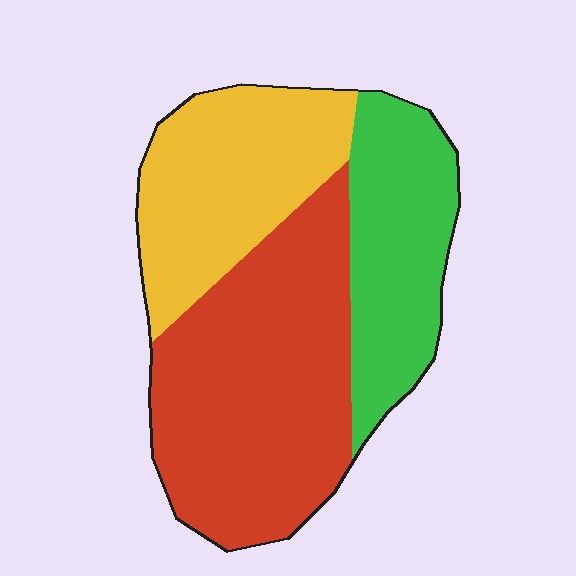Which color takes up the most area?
Red, at roughly 45%.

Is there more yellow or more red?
Red.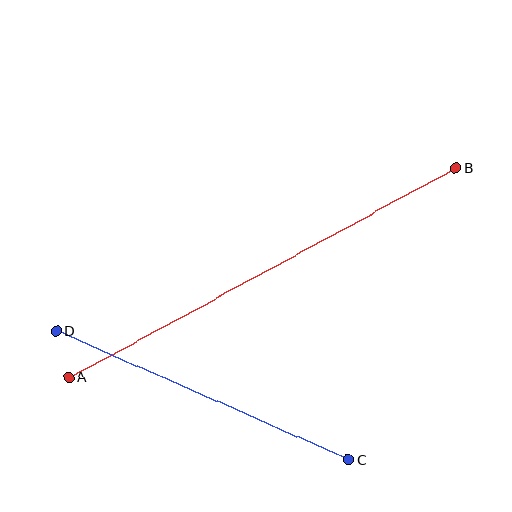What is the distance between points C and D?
The distance is approximately 319 pixels.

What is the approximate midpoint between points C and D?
The midpoint is at approximately (202, 395) pixels.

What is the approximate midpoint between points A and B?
The midpoint is at approximately (262, 273) pixels.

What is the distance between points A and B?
The distance is approximately 440 pixels.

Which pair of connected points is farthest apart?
Points A and B are farthest apart.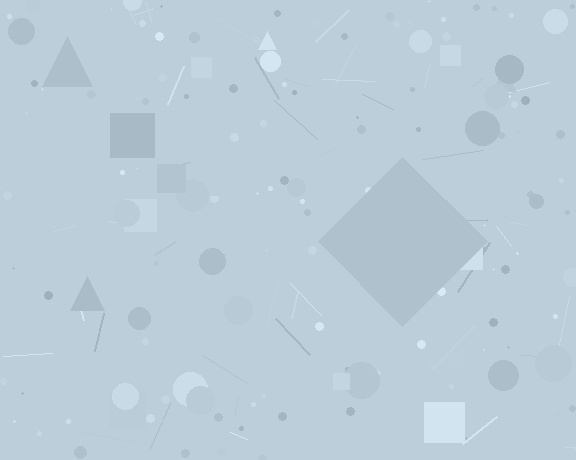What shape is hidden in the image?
A diamond is hidden in the image.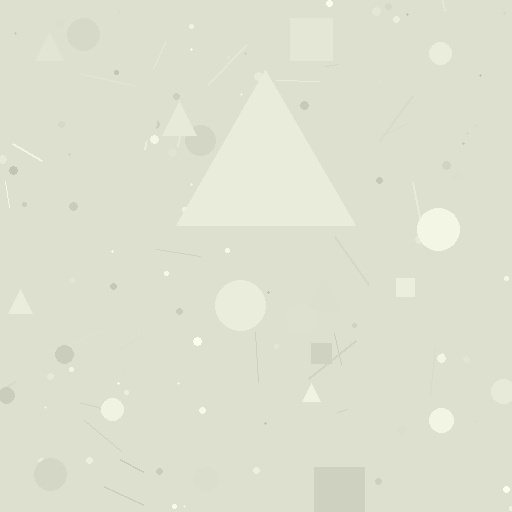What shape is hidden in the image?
A triangle is hidden in the image.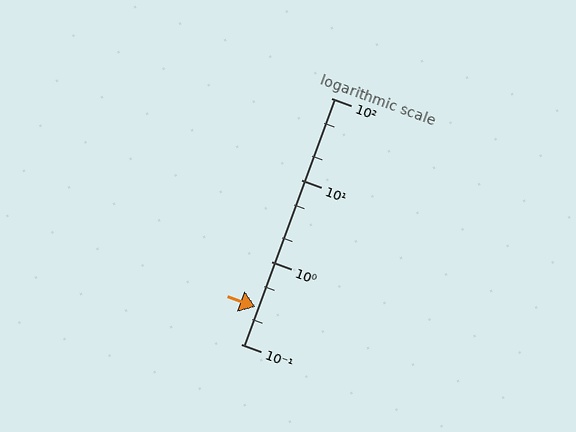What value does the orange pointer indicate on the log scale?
The pointer indicates approximately 0.28.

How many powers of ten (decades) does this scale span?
The scale spans 3 decades, from 0.1 to 100.